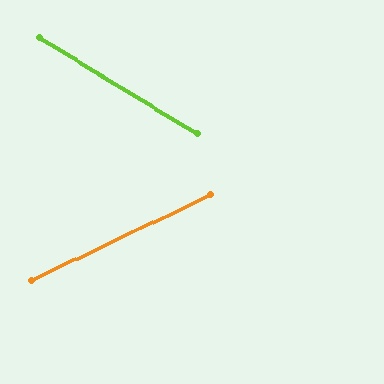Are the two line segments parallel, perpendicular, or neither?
Neither parallel nor perpendicular — they differ by about 57°.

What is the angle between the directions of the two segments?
Approximately 57 degrees.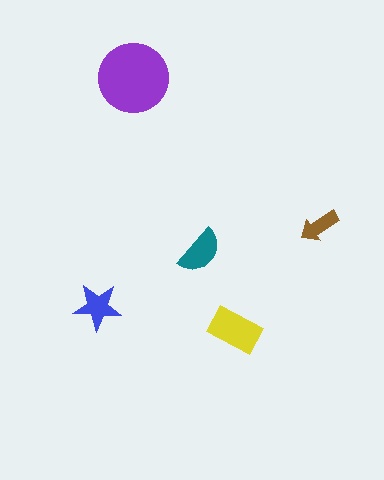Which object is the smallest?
The brown arrow.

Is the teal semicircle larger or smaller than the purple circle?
Smaller.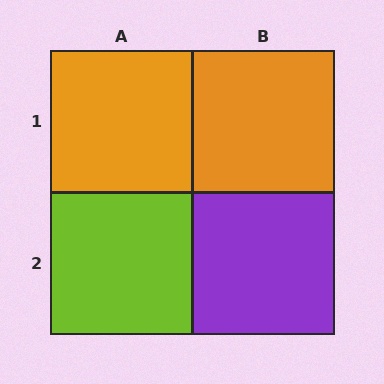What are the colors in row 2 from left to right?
Lime, purple.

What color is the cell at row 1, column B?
Orange.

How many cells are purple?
1 cell is purple.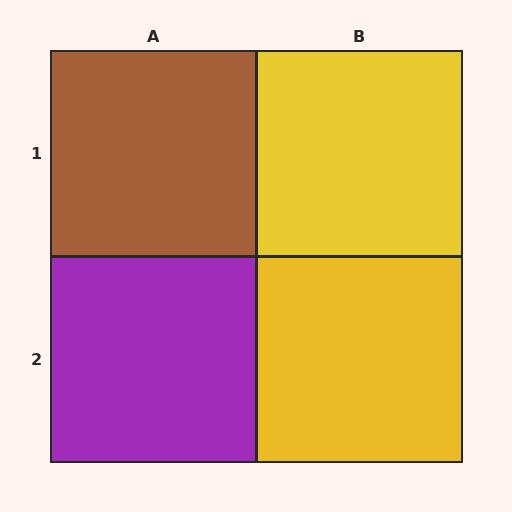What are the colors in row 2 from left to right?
Purple, yellow.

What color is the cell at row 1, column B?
Yellow.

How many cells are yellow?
2 cells are yellow.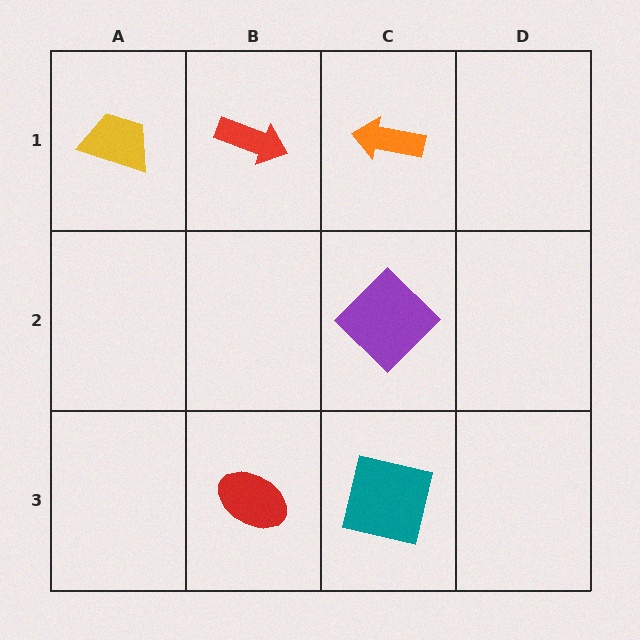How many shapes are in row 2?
1 shape.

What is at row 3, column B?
A red ellipse.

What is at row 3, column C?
A teal square.